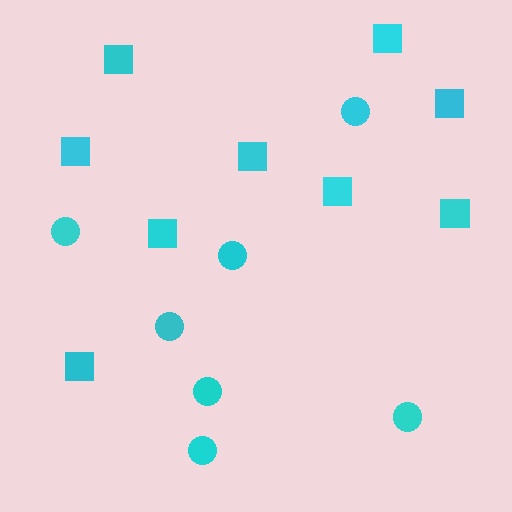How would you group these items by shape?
There are 2 groups: one group of circles (7) and one group of squares (9).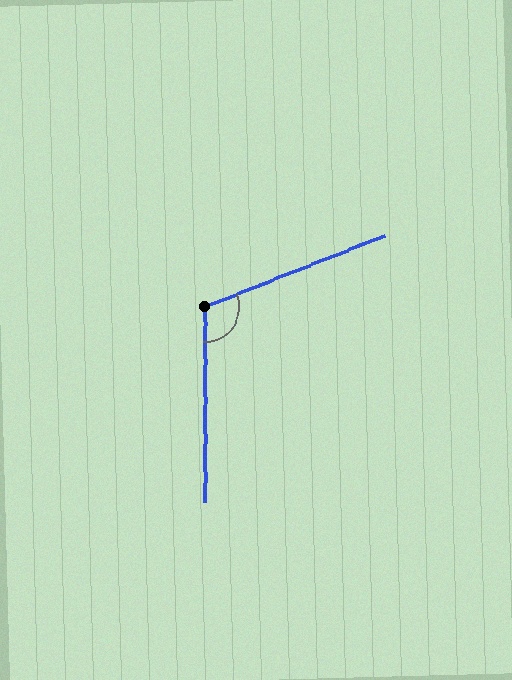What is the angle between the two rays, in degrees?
Approximately 112 degrees.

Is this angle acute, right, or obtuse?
It is obtuse.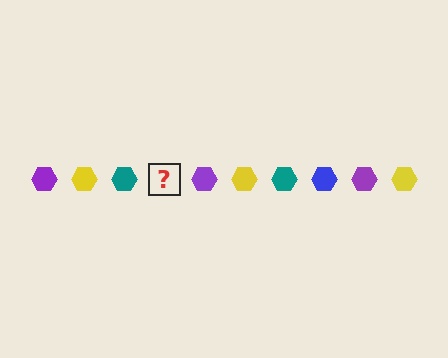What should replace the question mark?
The question mark should be replaced with a blue hexagon.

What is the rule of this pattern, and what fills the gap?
The rule is that the pattern cycles through purple, yellow, teal, blue hexagons. The gap should be filled with a blue hexagon.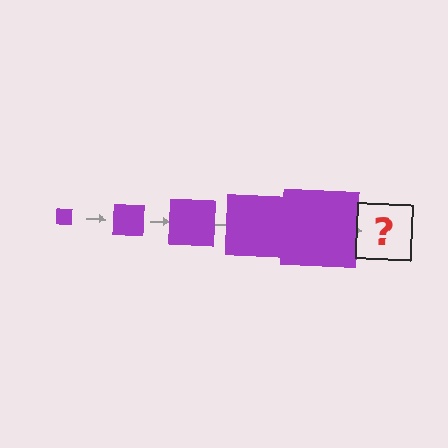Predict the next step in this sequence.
The next step is a purple square, larger than the previous one.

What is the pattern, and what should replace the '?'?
The pattern is that the square gets progressively larger each step. The '?' should be a purple square, larger than the previous one.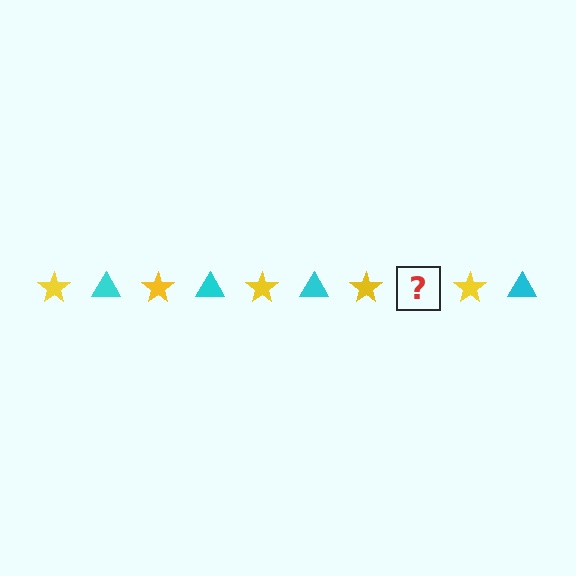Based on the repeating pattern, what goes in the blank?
The blank should be a cyan triangle.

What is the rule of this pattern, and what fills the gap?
The rule is that the pattern alternates between yellow star and cyan triangle. The gap should be filled with a cyan triangle.